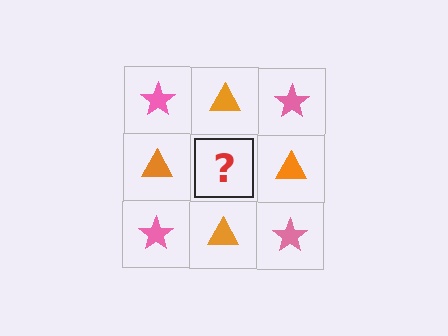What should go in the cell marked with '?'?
The missing cell should contain a pink star.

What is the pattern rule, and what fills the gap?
The rule is that it alternates pink star and orange triangle in a checkerboard pattern. The gap should be filled with a pink star.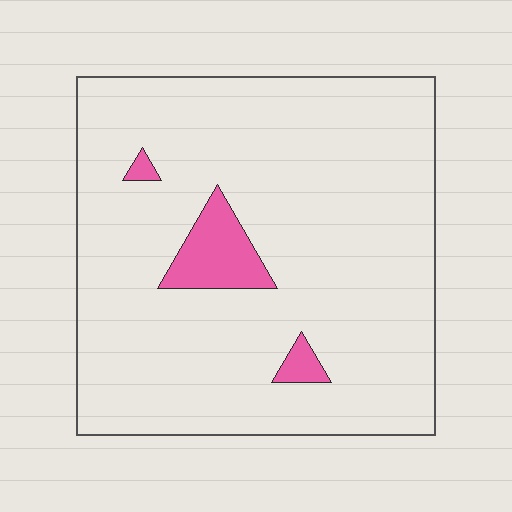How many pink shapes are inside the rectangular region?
3.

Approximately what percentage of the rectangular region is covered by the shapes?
Approximately 5%.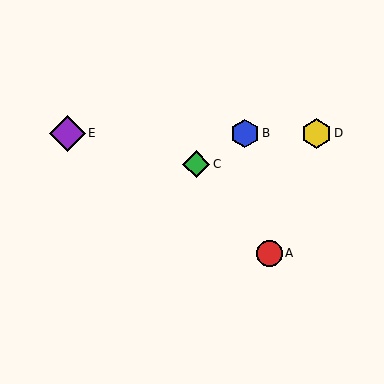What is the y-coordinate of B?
Object B is at y≈133.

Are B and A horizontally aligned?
No, B is at y≈133 and A is at y≈253.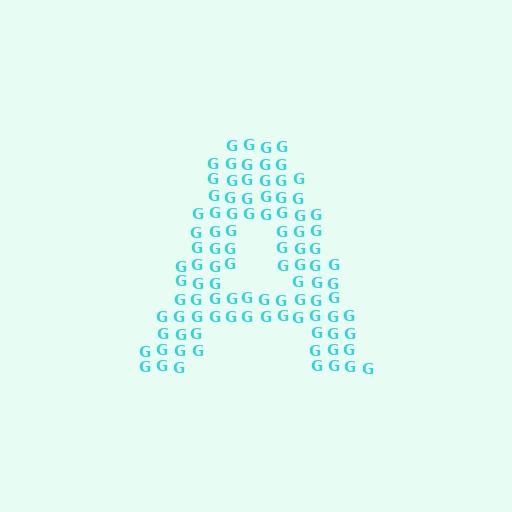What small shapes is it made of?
It is made of small letter G's.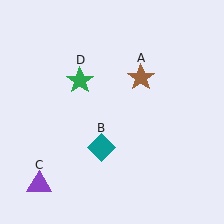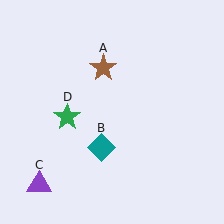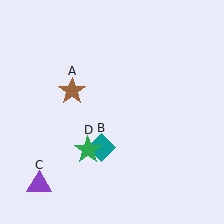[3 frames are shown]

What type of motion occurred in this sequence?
The brown star (object A), green star (object D) rotated counterclockwise around the center of the scene.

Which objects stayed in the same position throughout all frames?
Teal diamond (object B) and purple triangle (object C) remained stationary.